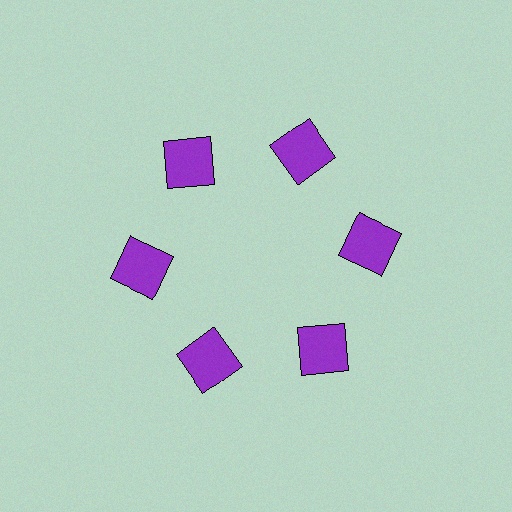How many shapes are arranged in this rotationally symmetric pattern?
There are 6 shapes, arranged in 6 groups of 1.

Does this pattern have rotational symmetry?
Yes, this pattern has 6-fold rotational symmetry. It looks the same after rotating 60 degrees around the center.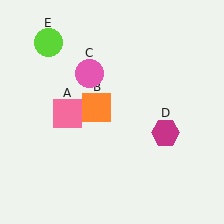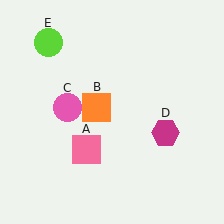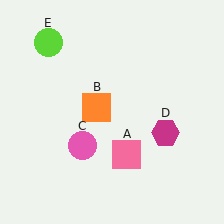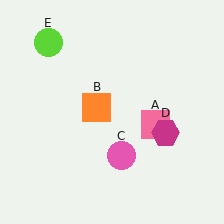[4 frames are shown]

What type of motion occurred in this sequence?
The pink square (object A), pink circle (object C) rotated counterclockwise around the center of the scene.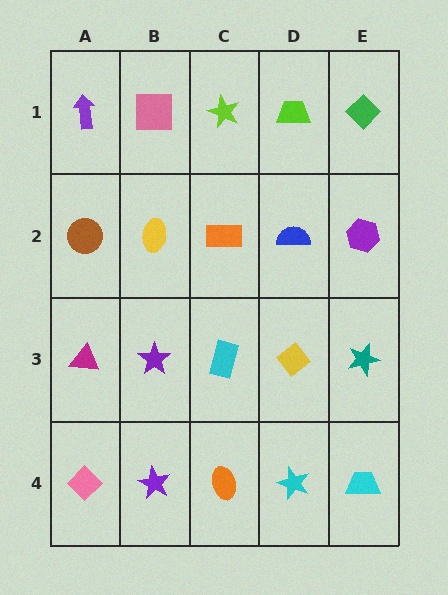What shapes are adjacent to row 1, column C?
An orange rectangle (row 2, column C), a pink square (row 1, column B), a lime trapezoid (row 1, column D).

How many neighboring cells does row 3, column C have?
4.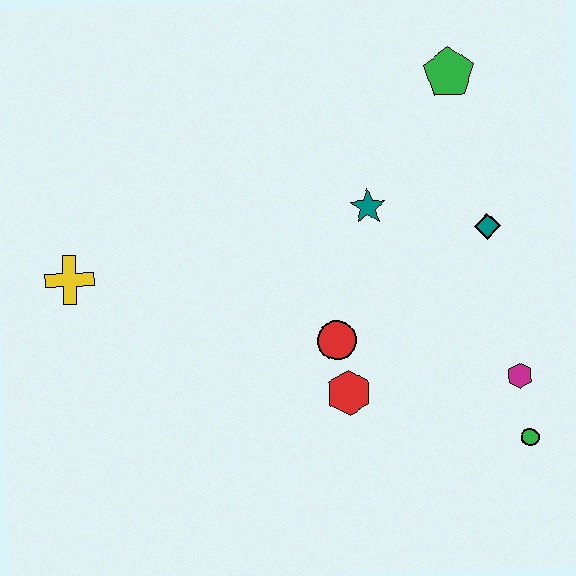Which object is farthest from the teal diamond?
The yellow cross is farthest from the teal diamond.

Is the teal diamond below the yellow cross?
No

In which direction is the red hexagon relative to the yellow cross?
The red hexagon is to the right of the yellow cross.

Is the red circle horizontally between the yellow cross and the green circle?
Yes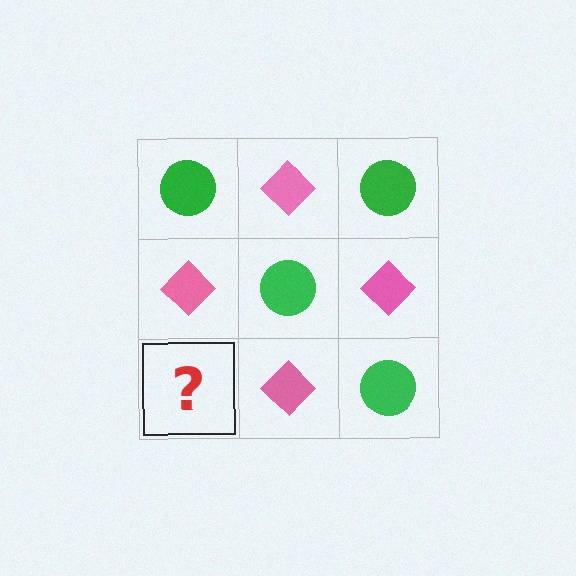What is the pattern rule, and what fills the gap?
The rule is that it alternates green circle and pink diamond in a checkerboard pattern. The gap should be filled with a green circle.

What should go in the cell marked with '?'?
The missing cell should contain a green circle.